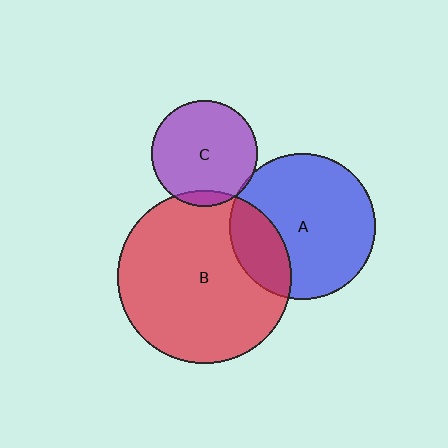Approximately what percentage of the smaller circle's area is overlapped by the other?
Approximately 25%.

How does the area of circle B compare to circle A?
Approximately 1.4 times.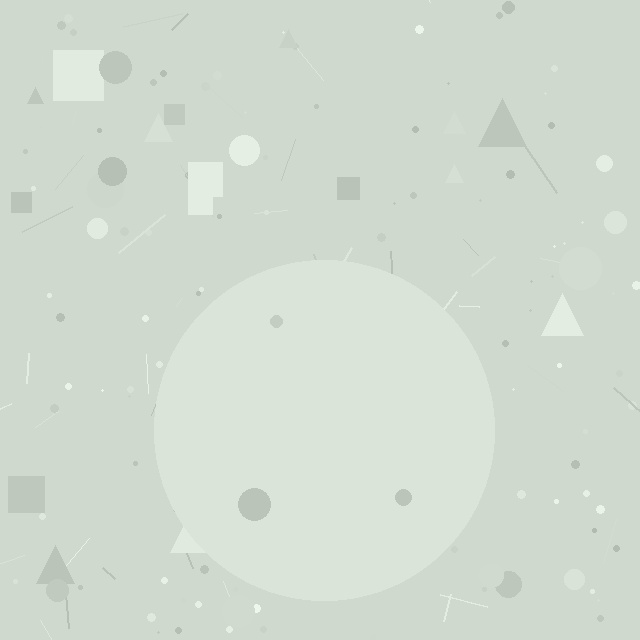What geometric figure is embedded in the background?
A circle is embedded in the background.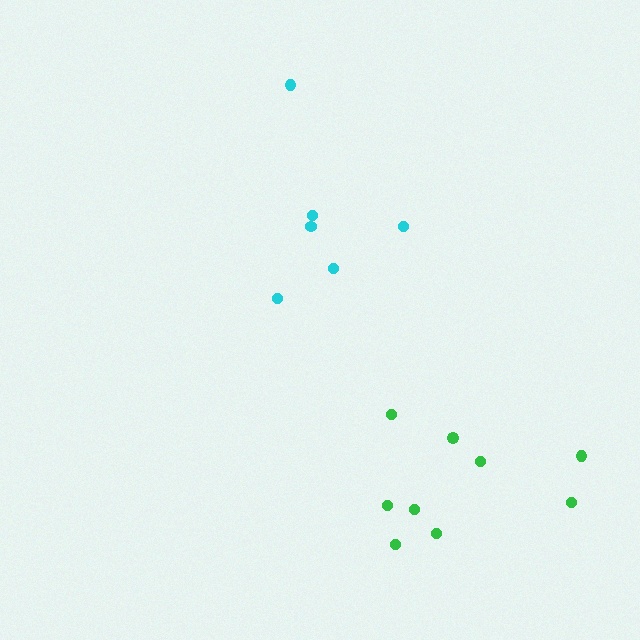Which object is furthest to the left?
The cyan cluster is leftmost.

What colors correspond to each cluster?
The clusters are colored: green, cyan.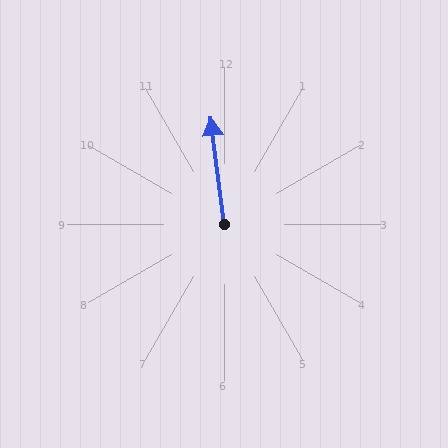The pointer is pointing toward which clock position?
Roughly 12 o'clock.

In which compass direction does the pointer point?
North.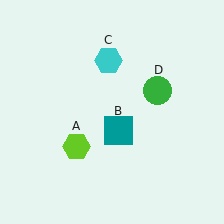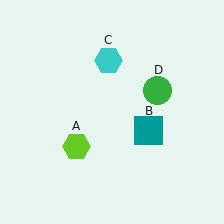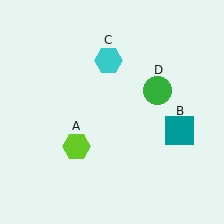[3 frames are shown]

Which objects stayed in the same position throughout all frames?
Lime hexagon (object A) and cyan hexagon (object C) and green circle (object D) remained stationary.